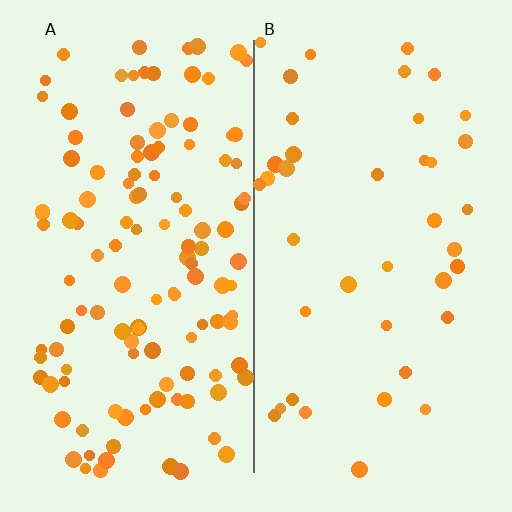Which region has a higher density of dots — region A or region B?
A (the left).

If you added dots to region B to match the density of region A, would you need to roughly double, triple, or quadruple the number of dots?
Approximately triple.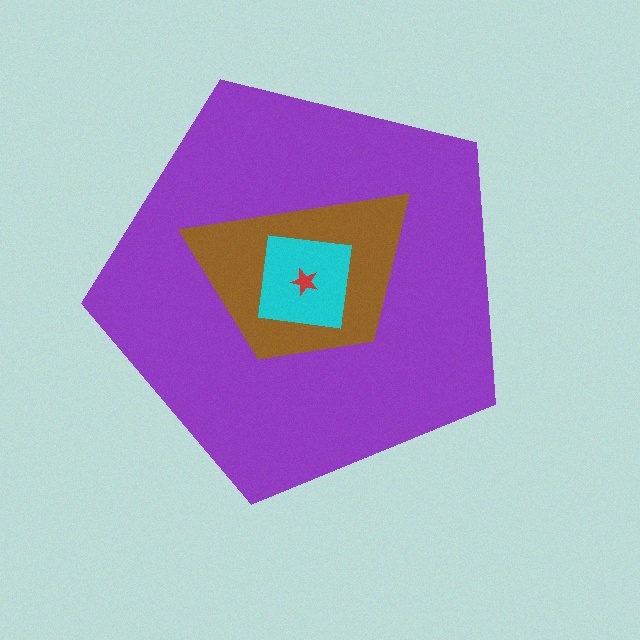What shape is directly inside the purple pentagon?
The brown trapezoid.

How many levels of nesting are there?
4.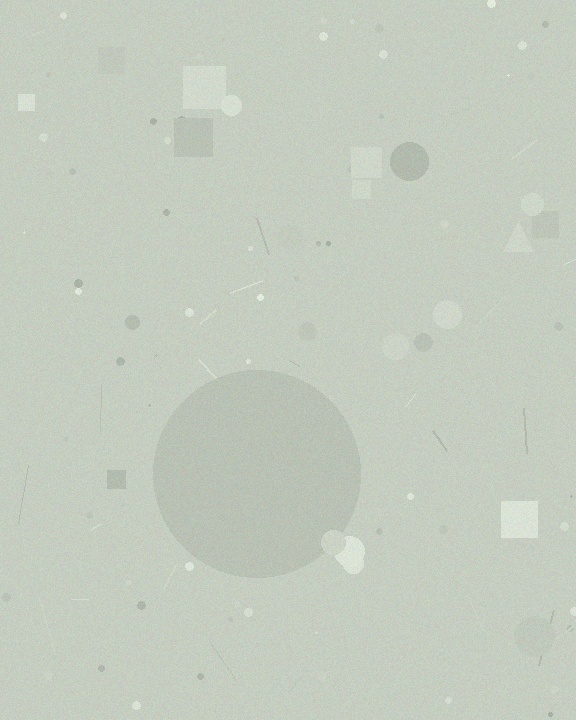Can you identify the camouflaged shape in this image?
The camouflaged shape is a circle.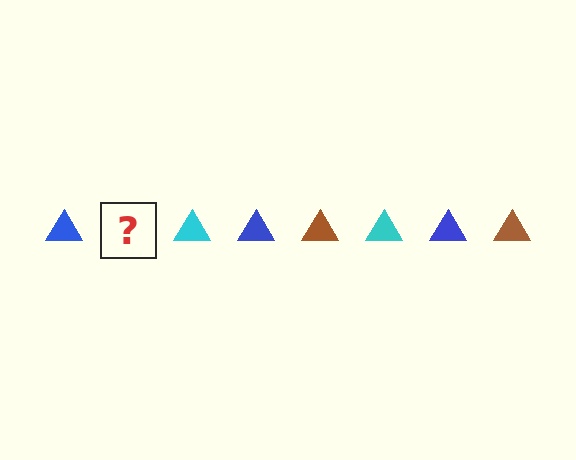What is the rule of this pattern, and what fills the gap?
The rule is that the pattern cycles through blue, brown, cyan triangles. The gap should be filled with a brown triangle.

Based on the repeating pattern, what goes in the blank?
The blank should be a brown triangle.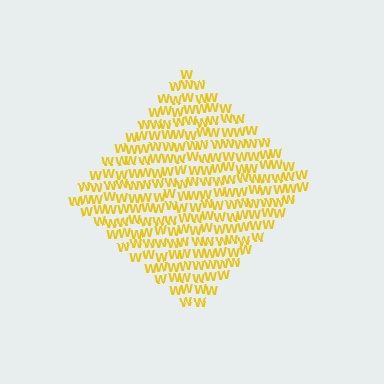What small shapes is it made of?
It is made of small letter W's.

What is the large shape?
The large shape is a diamond.